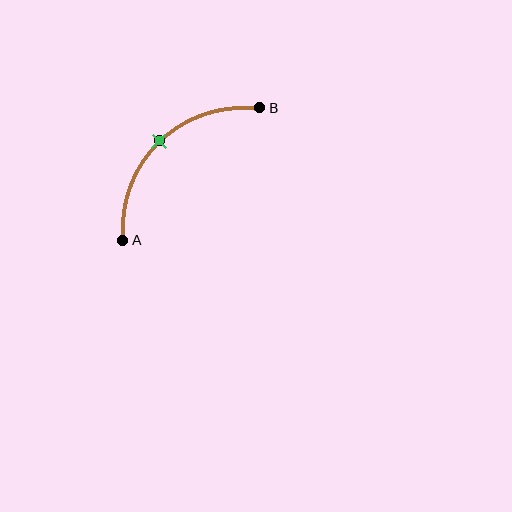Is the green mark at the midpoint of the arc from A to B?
Yes. The green mark lies on the arc at equal arc-length from both A and B — it is the arc midpoint.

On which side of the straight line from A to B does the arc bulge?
The arc bulges above and to the left of the straight line connecting A and B.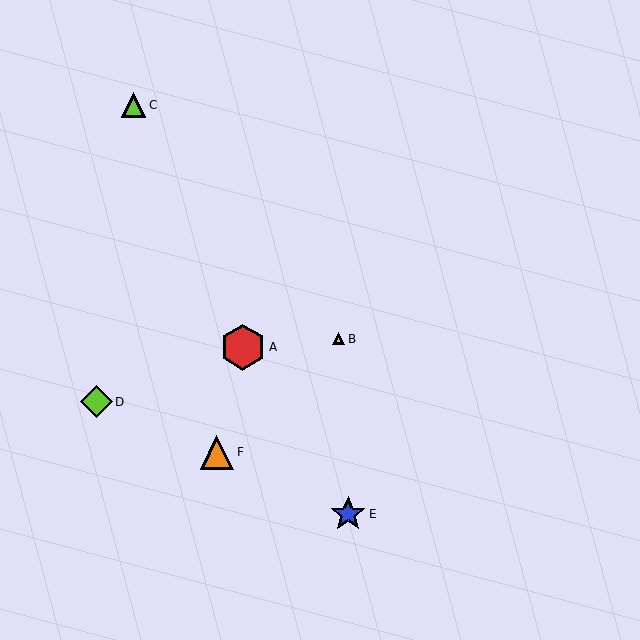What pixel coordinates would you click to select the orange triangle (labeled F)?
Click at (217, 452) to select the orange triangle F.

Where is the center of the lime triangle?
The center of the lime triangle is at (134, 105).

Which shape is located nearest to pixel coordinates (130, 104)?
The lime triangle (labeled C) at (134, 105) is nearest to that location.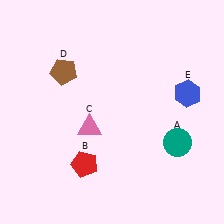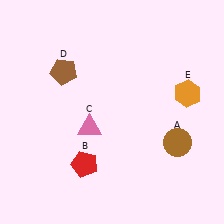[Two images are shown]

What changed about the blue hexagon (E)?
In Image 1, E is blue. In Image 2, it changed to orange.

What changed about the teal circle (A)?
In Image 1, A is teal. In Image 2, it changed to brown.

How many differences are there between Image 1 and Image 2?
There are 2 differences between the two images.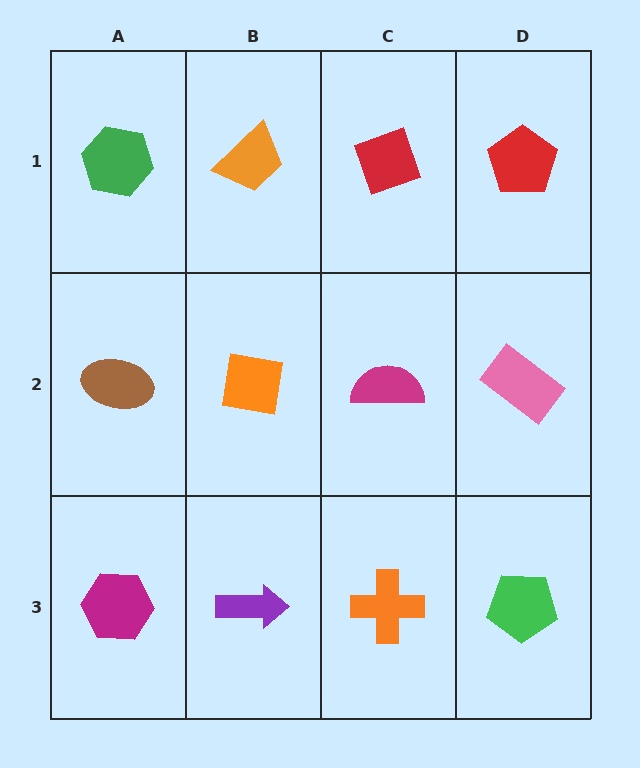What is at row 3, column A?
A magenta hexagon.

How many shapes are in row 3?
4 shapes.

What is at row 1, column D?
A red pentagon.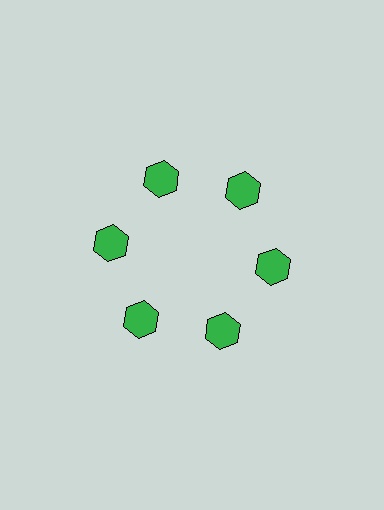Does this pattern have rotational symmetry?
Yes, this pattern has 6-fold rotational symmetry. It looks the same after rotating 60 degrees around the center.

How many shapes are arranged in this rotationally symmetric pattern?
There are 6 shapes, arranged in 6 groups of 1.